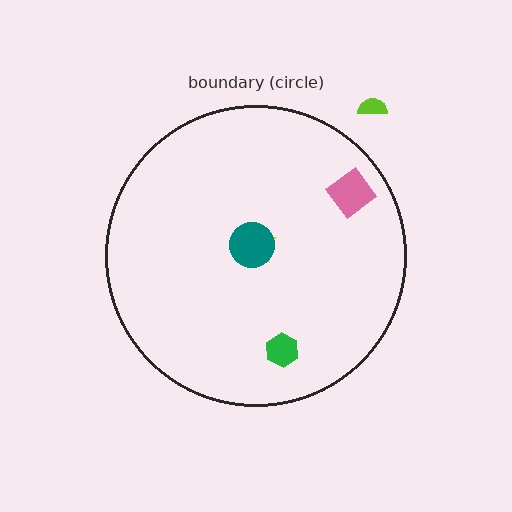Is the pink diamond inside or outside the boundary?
Inside.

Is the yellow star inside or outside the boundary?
Inside.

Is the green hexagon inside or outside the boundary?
Inside.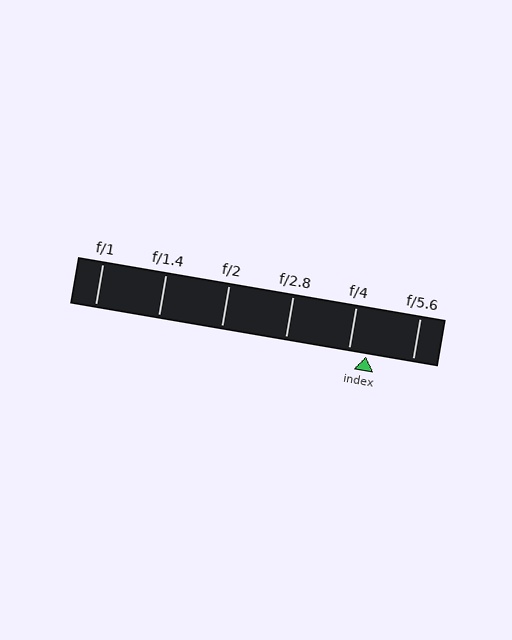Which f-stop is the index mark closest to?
The index mark is closest to f/4.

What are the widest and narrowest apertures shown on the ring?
The widest aperture shown is f/1 and the narrowest is f/5.6.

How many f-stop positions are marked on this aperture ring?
There are 6 f-stop positions marked.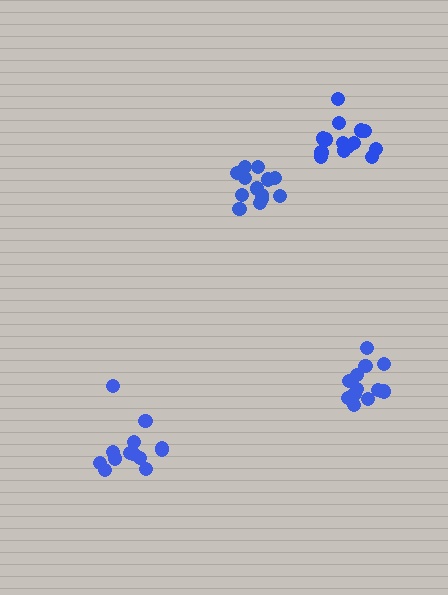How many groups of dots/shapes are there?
There are 4 groups.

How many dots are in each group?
Group 1: 14 dots, Group 2: 16 dots, Group 3: 13 dots, Group 4: 13 dots (56 total).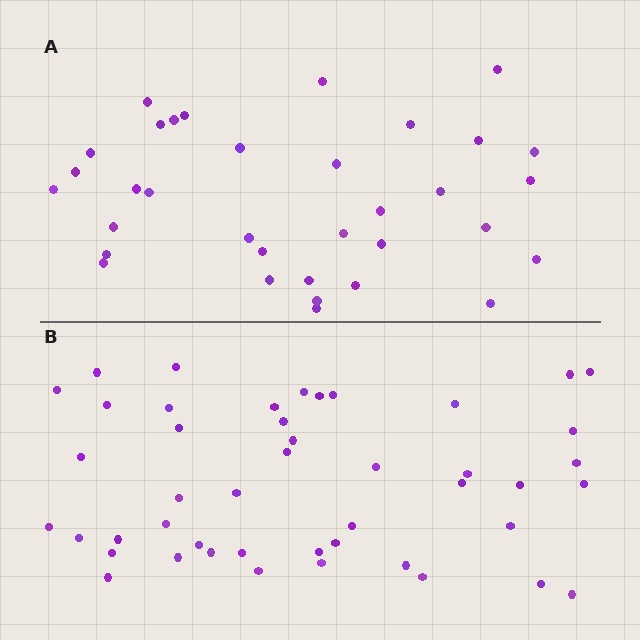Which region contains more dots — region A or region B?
Region B (the bottom region) has more dots.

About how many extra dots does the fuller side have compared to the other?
Region B has roughly 12 or so more dots than region A.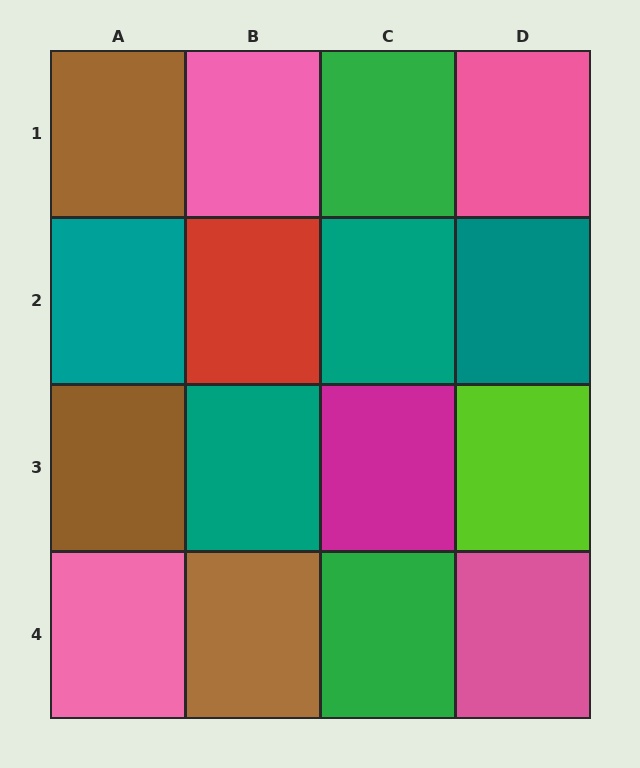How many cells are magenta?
1 cell is magenta.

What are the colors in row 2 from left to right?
Teal, red, teal, teal.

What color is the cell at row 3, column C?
Magenta.